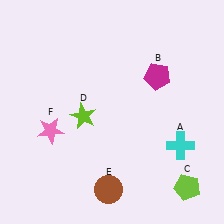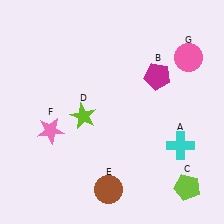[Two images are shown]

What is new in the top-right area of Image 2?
A pink circle (G) was added in the top-right area of Image 2.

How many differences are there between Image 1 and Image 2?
There is 1 difference between the two images.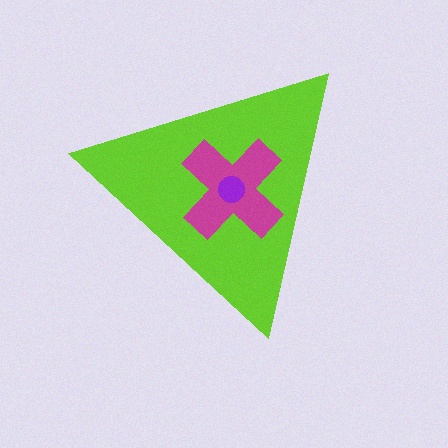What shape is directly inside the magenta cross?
The purple circle.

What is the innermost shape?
The purple circle.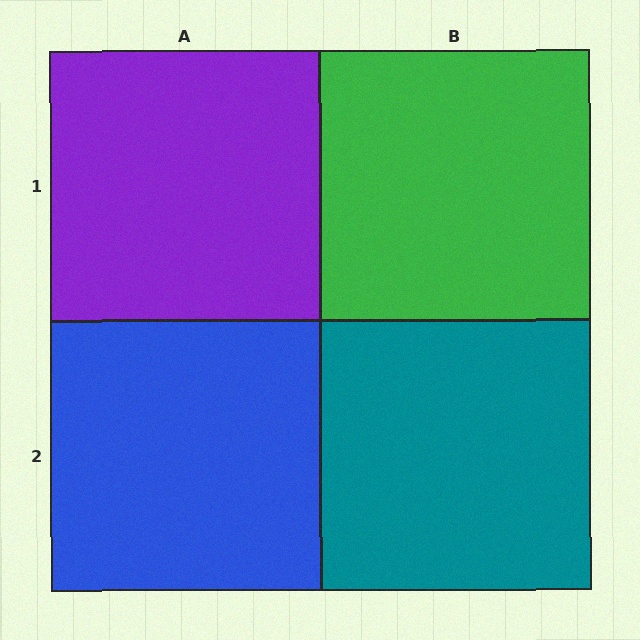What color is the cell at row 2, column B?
Teal.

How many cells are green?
1 cell is green.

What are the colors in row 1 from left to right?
Purple, green.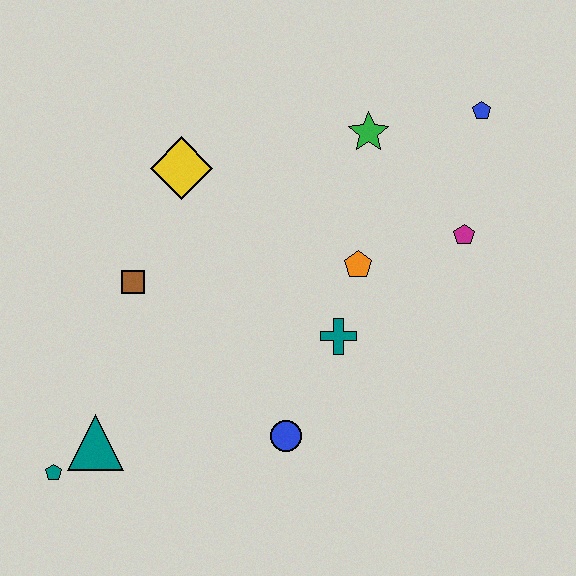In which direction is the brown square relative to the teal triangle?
The brown square is above the teal triangle.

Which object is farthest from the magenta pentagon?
The teal pentagon is farthest from the magenta pentagon.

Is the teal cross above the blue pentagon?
No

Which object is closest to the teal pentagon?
The teal triangle is closest to the teal pentagon.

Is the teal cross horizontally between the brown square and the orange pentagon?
Yes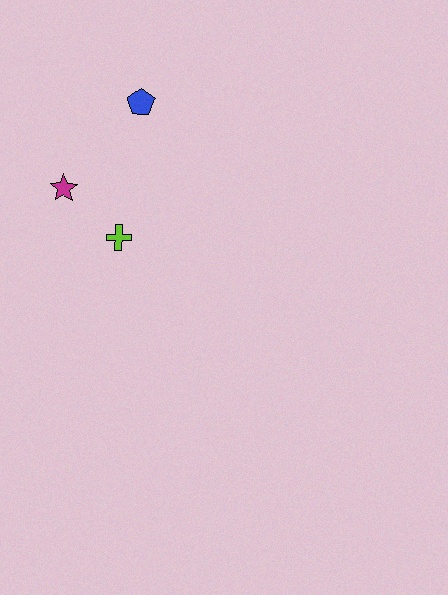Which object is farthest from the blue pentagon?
The lime cross is farthest from the blue pentagon.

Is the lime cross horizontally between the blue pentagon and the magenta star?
Yes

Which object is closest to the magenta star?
The lime cross is closest to the magenta star.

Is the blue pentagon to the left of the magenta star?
No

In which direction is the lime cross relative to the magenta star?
The lime cross is to the right of the magenta star.